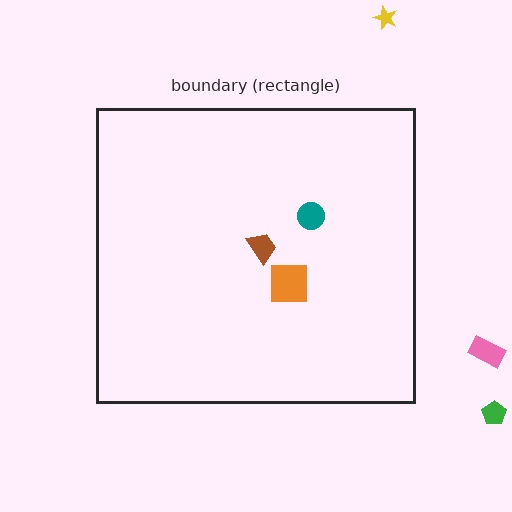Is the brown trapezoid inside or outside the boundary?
Inside.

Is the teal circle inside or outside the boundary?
Inside.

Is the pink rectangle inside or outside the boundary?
Outside.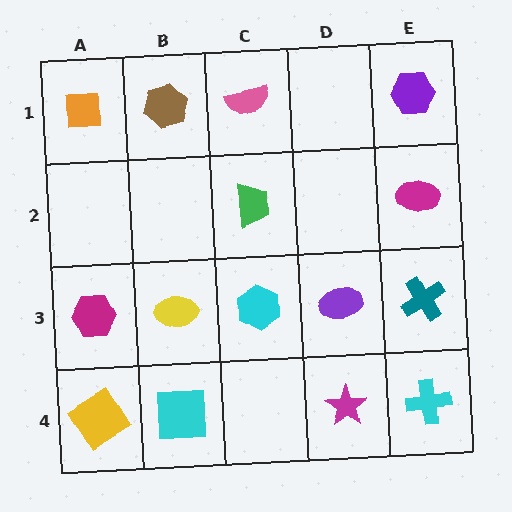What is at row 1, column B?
A brown hexagon.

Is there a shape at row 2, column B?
No, that cell is empty.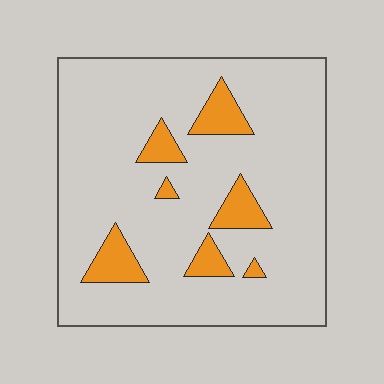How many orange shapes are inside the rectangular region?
7.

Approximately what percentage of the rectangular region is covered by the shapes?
Approximately 10%.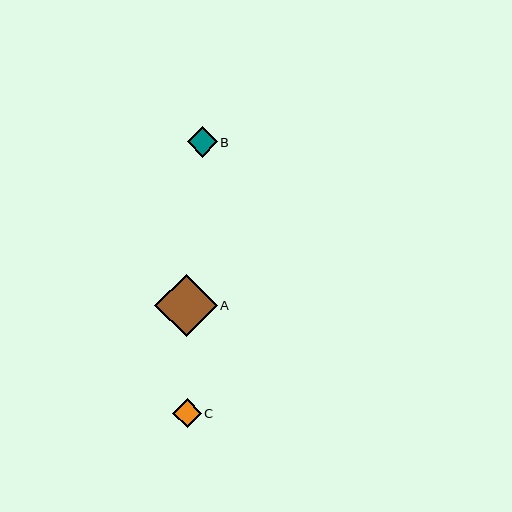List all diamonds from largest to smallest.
From largest to smallest: A, B, C.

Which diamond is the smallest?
Diamond C is the smallest with a size of approximately 29 pixels.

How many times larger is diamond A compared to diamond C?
Diamond A is approximately 2.2 times the size of diamond C.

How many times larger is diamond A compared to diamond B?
Diamond A is approximately 2.1 times the size of diamond B.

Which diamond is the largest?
Diamond A is the largest with a size of approximately 62 pixels.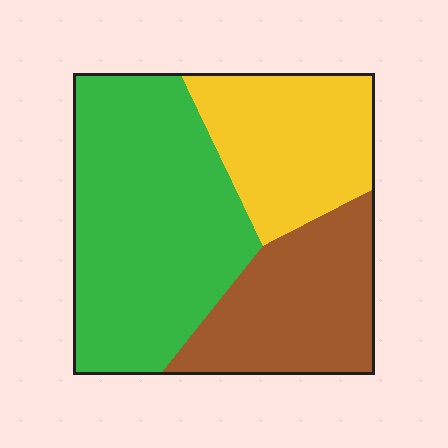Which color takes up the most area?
Green, at roughly 50%.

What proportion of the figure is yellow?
Yellow covers around 25% of the figure.